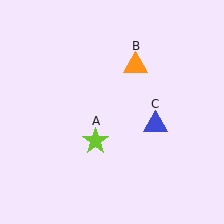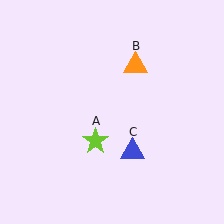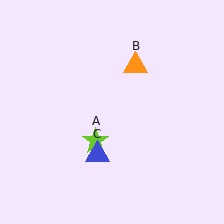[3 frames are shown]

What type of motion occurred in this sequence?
The blue triangle (object C) rotated clockwise around the center of the scene.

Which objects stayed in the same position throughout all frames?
Lime star (object A) and orange triangle (object B) remained stationary.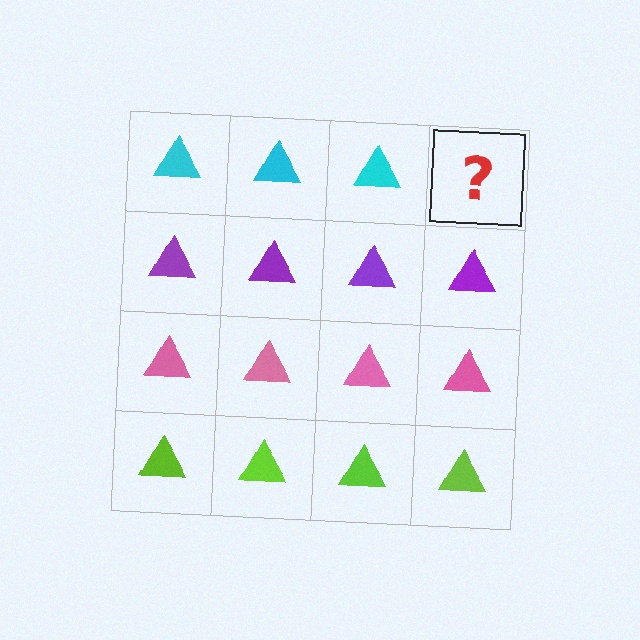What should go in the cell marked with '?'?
The missing cell should contain a cyan triangle.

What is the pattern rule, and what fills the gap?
The rule is that each row has a consistent color. The gap should be filled with a cyan triangle.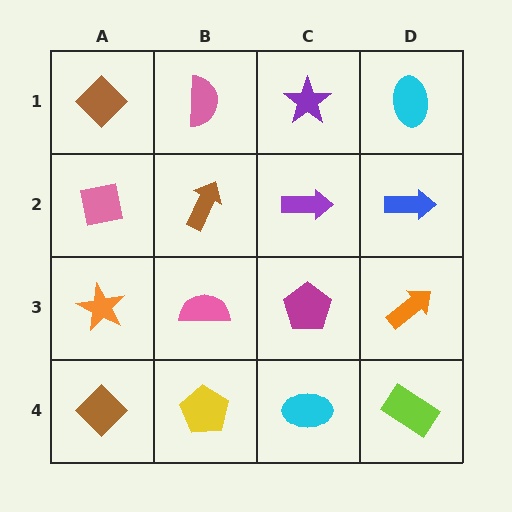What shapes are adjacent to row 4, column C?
A magenta pentagon (row 3, column C), a yellow pentagon (row 4, column B), a lime rectangle (row 4, column D).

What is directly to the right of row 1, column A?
A pink semicircle.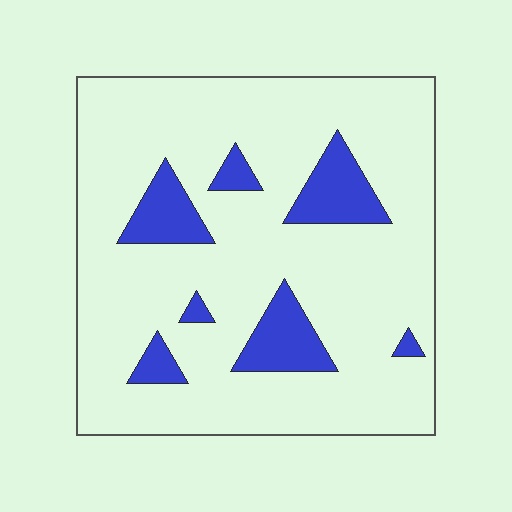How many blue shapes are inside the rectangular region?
7.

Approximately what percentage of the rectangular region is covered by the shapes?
Approximately 15%.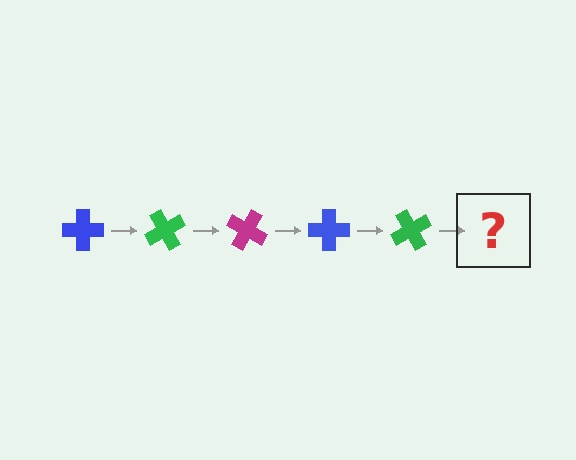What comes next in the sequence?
The next element should be a magenta cross, rotated 300 degrees from the start.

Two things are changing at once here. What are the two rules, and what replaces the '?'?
The two rules are that it rotates 60 degrees each step and the color cycles through blue, green, and magenta. The '?' should be a magenta cross, rotated 300 degrees from the start.